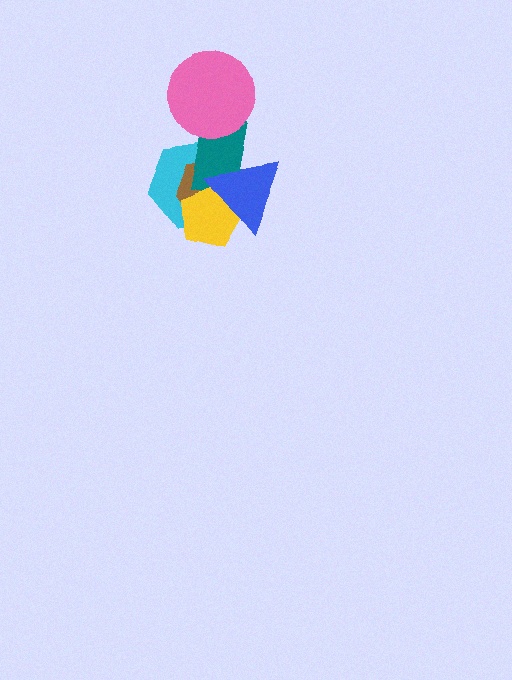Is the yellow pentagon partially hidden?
Yes, it is partially covered by another shape.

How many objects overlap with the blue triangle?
4 objects overlap with the blue triangle.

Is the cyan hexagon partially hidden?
Yes, it is partially covered by another shape.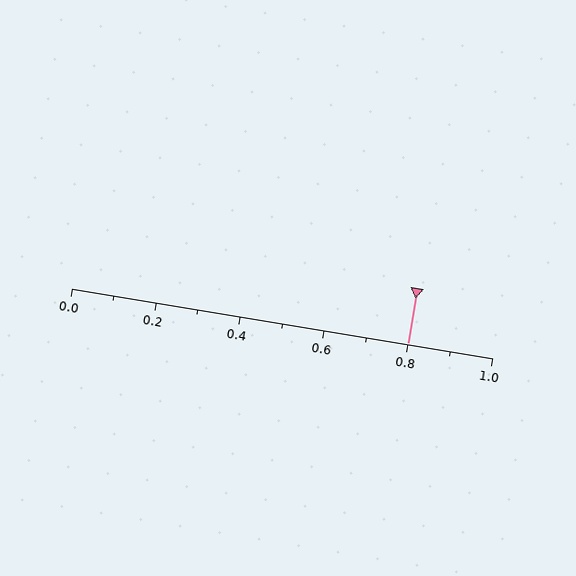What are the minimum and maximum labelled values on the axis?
The axis runs from 0.0 to 1.0.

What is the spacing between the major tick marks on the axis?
The major ticks are spaced 0.2 apart.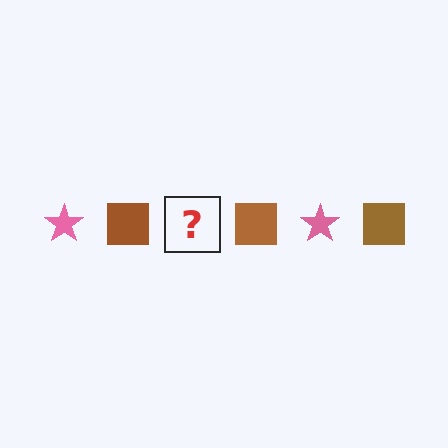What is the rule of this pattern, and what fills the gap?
The rule is that the pattern alternates between pink star and brown square. The gap should be filled with a pink star.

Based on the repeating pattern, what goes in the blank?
The blank should be a pink star.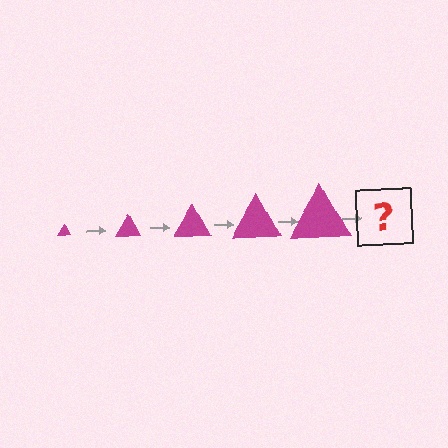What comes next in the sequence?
The next element should be a magenta triangle, larger than the previous one.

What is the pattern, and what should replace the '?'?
The pattern is that the triangle gets progressively larger each step. The '?' should be a magenta triangle, larger than the previous one.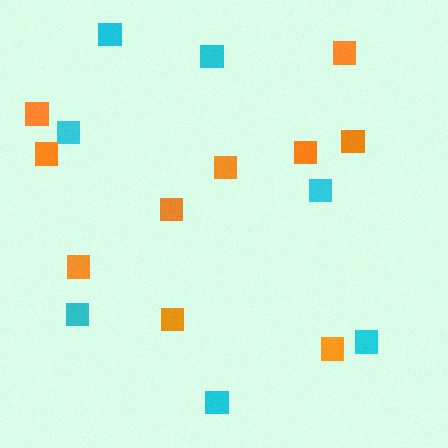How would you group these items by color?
There are 2 groups: one group of cyan squares (7) and one group of orange squares (10).